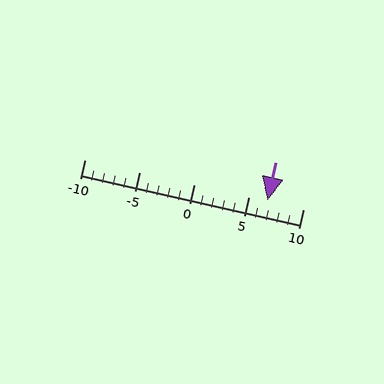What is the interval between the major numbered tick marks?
The major tick marks are spaced 5 units apart.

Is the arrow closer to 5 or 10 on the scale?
The arrow is closer to 5.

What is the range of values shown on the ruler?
The ruler shows values from -10 to 10.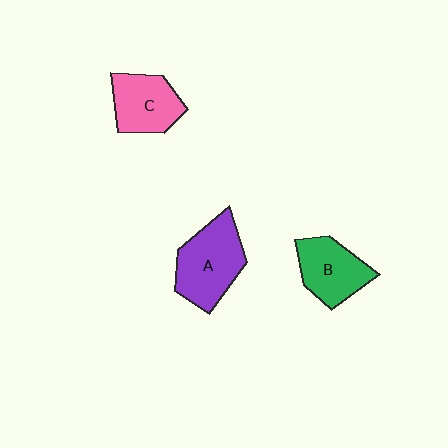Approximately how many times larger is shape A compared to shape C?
Approximately 1.3 times.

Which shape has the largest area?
Shape A (purple).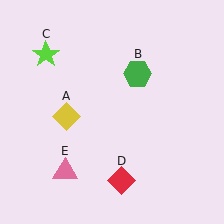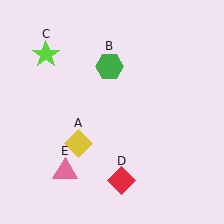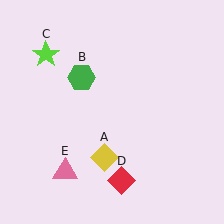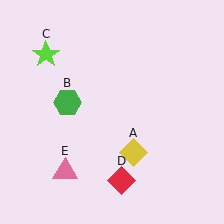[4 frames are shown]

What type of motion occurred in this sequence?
The yellow diamond (object A), green hexagon (object B) rotated counterclockwise around the center of the scene.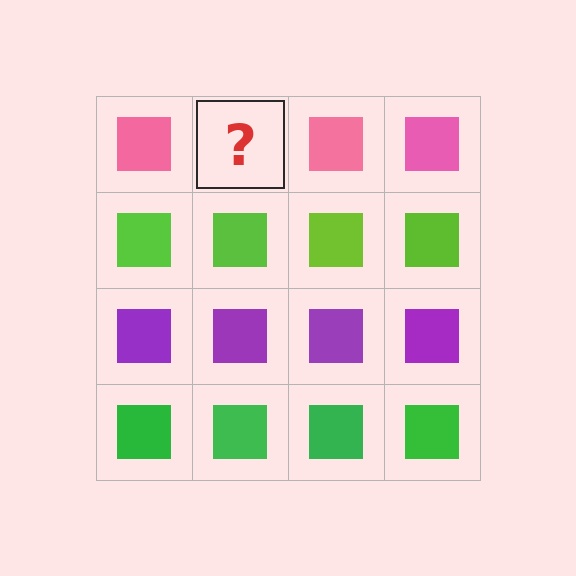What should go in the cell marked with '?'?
The missing cell should contain a pink square.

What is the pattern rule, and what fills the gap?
The rule is that each row has a consistent color. The gap should be filled with a pink square.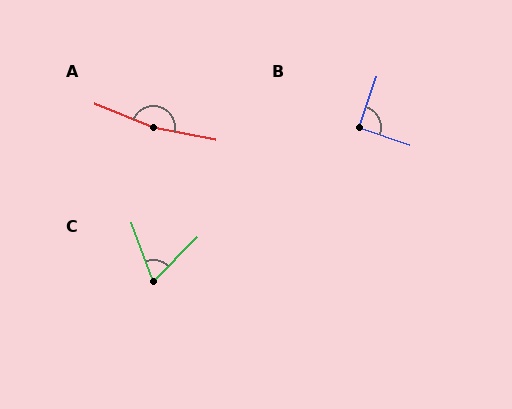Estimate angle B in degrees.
Approximately 90 degrees.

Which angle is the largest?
A, at approximately 169 degrees.